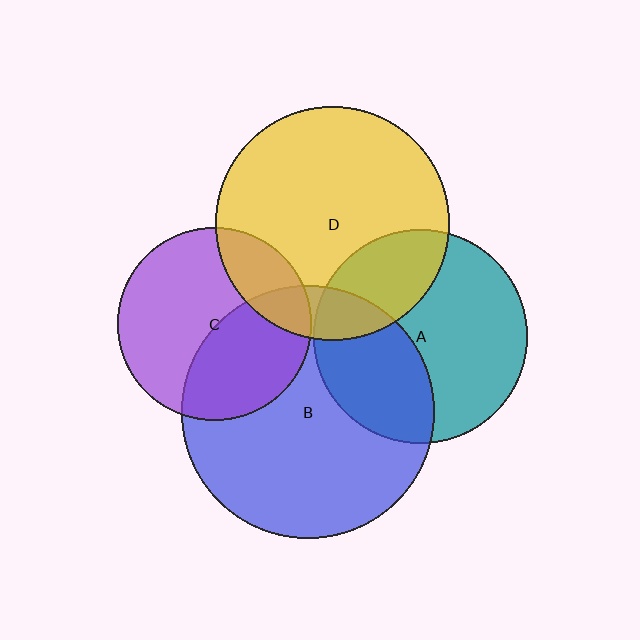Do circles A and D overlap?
Yes.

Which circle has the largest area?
Circle B (blue).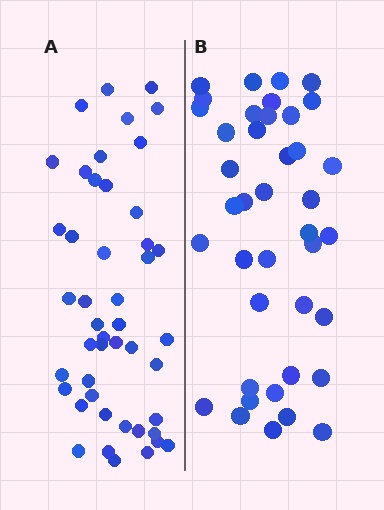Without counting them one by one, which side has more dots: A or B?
Region A (the left region) has more dots.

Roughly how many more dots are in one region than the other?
Region A has about 6 more dots than region B.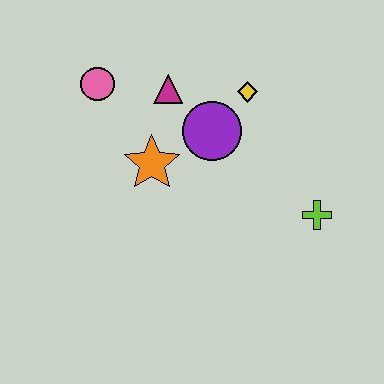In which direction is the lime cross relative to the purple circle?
The lime cross is to the right of the purple circle.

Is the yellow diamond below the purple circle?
No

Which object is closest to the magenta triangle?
The purple circle is closest to the magenta triangle.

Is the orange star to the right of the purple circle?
No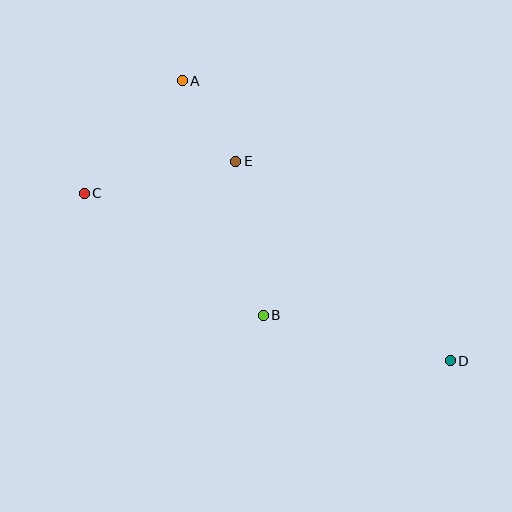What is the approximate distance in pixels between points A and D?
The distance between A and D is approximately 388 pixels.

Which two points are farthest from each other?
Points C and D are farthest from each other.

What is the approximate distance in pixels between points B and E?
The distance between B and E is approximately 156 pixels.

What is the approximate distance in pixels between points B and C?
The distance between B and C is approximately 216 pixels.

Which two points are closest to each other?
Points A and E are closest to each other.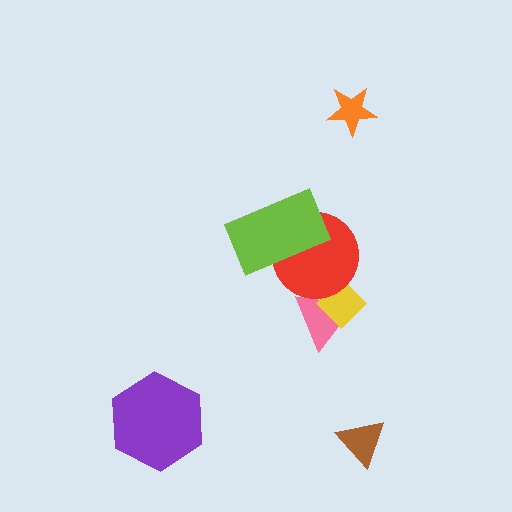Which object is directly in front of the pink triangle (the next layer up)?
The yellow diamond is directly in front of the pink triangle.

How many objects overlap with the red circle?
3 objects overlap with the red circle.